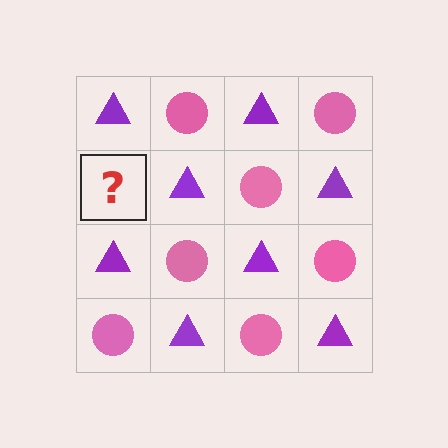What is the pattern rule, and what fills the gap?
The rule is that it alternates purple triangle and pink circle in a checkerboard pattern. The gap should be filled with a pink circle.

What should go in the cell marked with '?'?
The missing cell should contain a pink circle.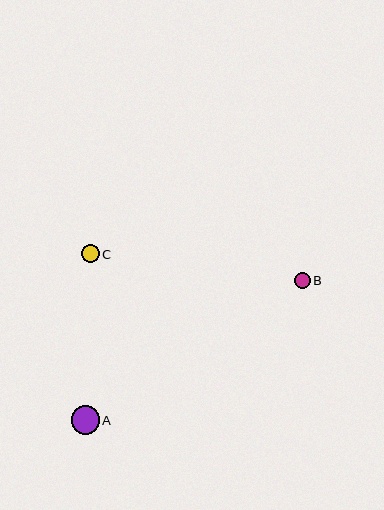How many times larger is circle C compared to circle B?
Circle C is approximately 1.1 times the size of circle B.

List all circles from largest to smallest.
From largest to smallest: A, C, B.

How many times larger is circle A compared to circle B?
Circle A is approximately 1.8 times the size of circle B.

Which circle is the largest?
Circle A is the largest with a size of approximately 28 pixels.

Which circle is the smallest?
Circle B is the smallest with a size of approximately 16 pixels.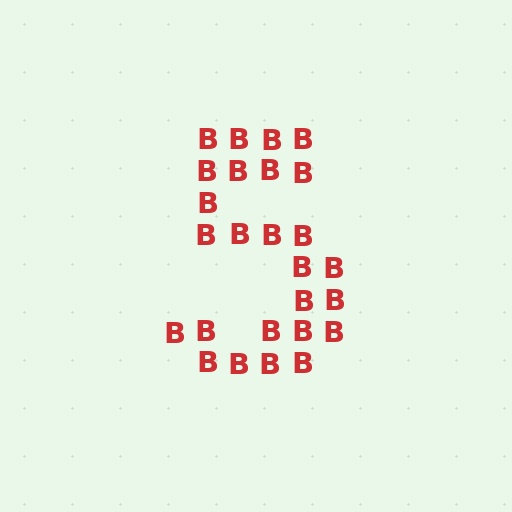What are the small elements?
The small elements are letter B's.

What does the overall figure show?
The overall figure shows the digit 5.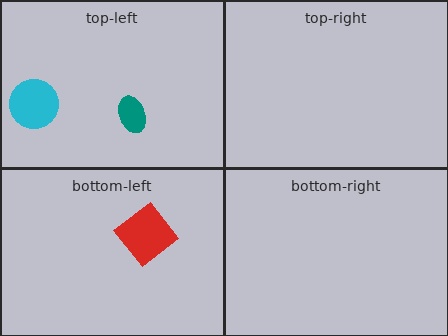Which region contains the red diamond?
The bottom-left region.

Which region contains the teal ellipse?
The top-left region.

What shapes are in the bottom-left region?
The red diamond.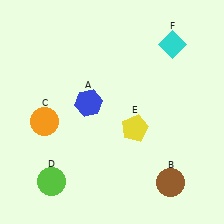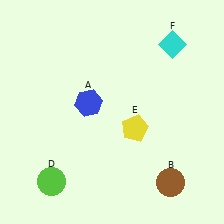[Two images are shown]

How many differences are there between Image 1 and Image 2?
There is 1 difference between the two images.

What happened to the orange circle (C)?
The orange circle (C) was removed in Image 2. It was in the bottom-left area of Image 1.